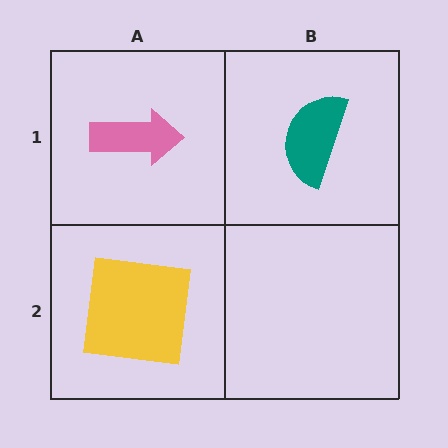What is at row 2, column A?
A yellow square.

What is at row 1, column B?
A teal semicircle.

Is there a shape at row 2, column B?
No, that cell is empty.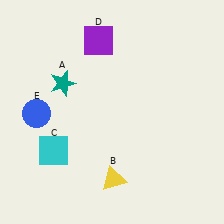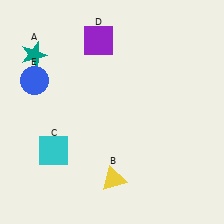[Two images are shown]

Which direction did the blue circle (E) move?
The blue circle (E) moved up.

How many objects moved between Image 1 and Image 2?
2 objects moved between the two images.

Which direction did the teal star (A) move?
The teal star (A) moved left.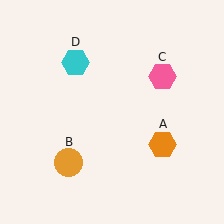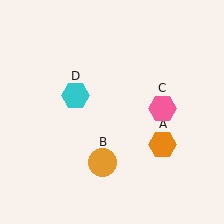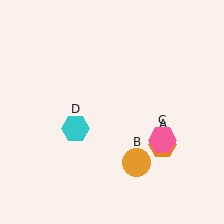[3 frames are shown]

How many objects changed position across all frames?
3 objects changed position: orange circle (object B), pink hexagon (object C), cyan hexagon (object D).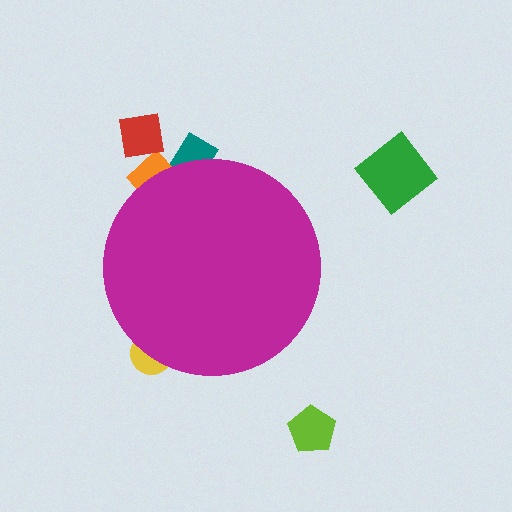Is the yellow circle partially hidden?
Yes, the yellow circle is partially hidden behind the magenta circle.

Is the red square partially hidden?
No, the red square is fully visible.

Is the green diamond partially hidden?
No, the green diamond is fully visible.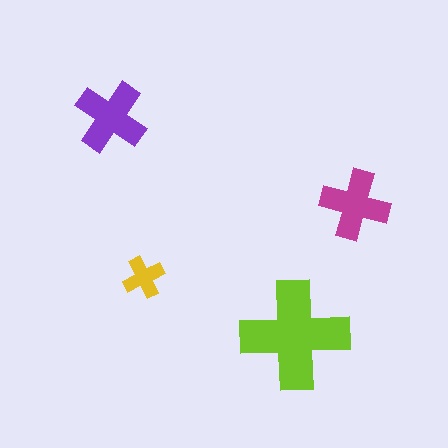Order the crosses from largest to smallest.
the lime one, the purple one, the magenta one, the yellow one.